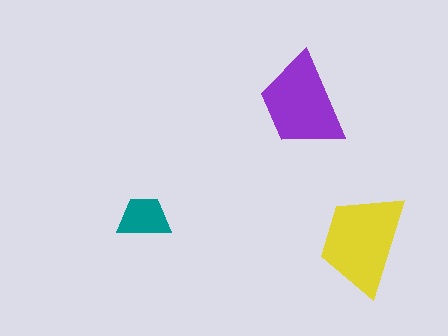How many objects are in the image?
There are 3 objects in the image.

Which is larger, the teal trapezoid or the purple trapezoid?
The purple one.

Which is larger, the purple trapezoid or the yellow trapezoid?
The yellow one.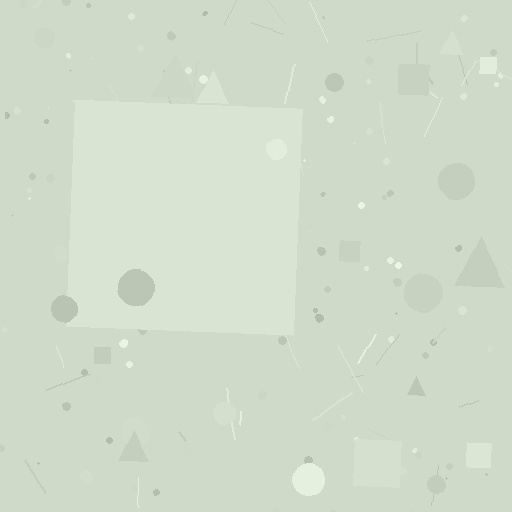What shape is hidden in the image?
A square is hidden in the image.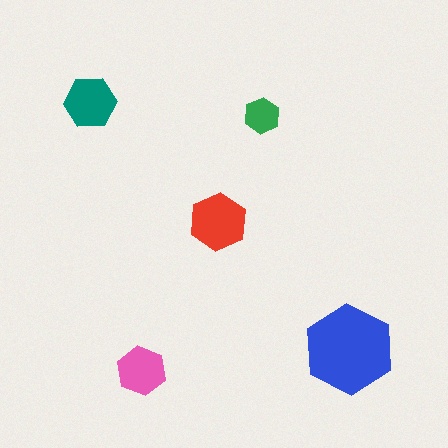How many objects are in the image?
There are 5 objects in the image.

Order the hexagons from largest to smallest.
the blue one, the red one, the teal one, the pink one, the green one.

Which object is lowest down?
The pink hexagon is bottommost.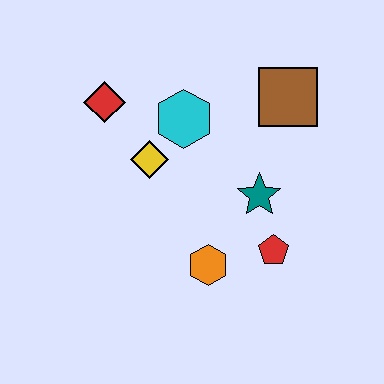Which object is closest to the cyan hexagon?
The yellow diamond is closest to the cyan hexagon.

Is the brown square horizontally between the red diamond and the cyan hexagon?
No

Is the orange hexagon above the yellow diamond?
No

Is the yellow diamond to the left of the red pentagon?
Yes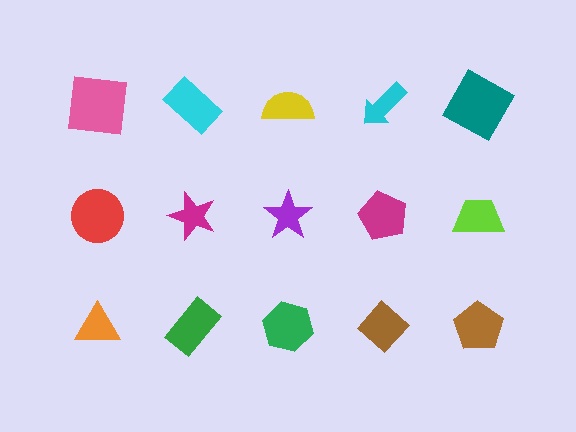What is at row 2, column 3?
A purple star.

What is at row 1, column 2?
A cyan rectangle.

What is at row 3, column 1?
An orange triangle.